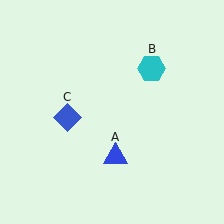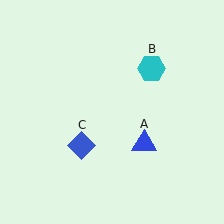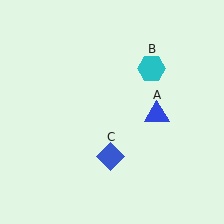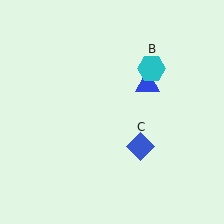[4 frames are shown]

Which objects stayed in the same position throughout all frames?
Cyan hexagon (object B) remained stationary.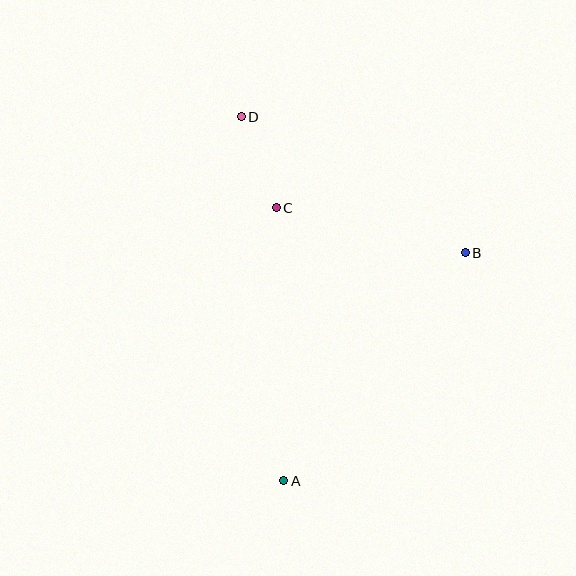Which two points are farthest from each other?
Points A and D are farthest from each other.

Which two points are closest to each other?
Points C and D are closest to each other.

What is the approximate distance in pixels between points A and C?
The distance between A and C is approximately 273 pixels.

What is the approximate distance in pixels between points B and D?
The distance between B and D is approximately 262 pixels.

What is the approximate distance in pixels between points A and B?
The distance between A and B is approximately 291 pixels.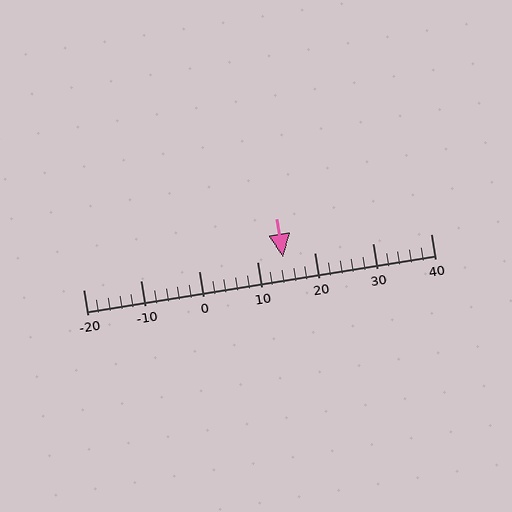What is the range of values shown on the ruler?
The ruler shows values from -20 to 40.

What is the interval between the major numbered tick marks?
The major tick marks are spaced 10 units apart.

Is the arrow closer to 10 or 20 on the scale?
The arrow is closer to 10.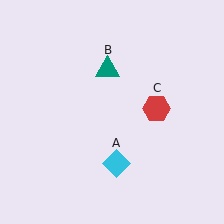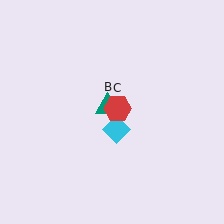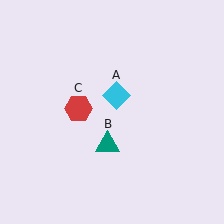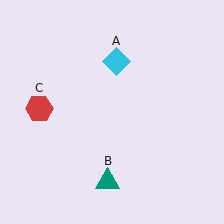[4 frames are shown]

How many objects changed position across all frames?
3 objects changed position: cyan diamond (object A), teal triangle (object B), red hexagon (object C).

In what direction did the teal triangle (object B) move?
The teal triangle (object B) moved down.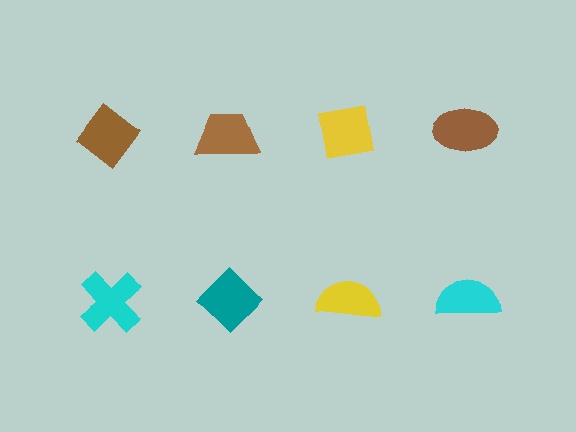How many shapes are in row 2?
4 shapes.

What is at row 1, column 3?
A yellow square.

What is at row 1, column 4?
A brown ellipse.